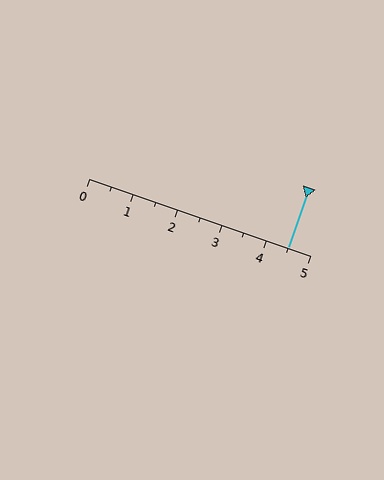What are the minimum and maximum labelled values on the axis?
The axis runs from 0 to 5.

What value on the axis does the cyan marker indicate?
The marker indicates approximately 4.5.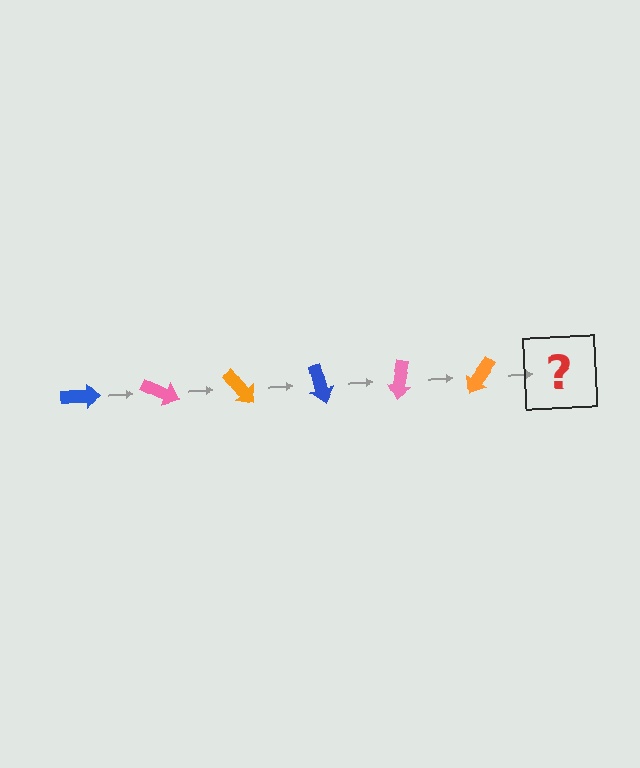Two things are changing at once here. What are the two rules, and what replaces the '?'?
The two rules are that it rotates 25 degrees each step and the color cycles through blue, pink, and orange. The '?' should be a blue arrow, rotated 150 degrees from the start.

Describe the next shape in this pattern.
It should be a blue arrow, rotated 150 degrees from the start.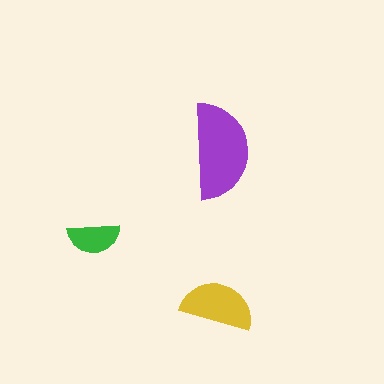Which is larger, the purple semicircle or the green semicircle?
The purple one.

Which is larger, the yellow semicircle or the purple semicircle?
The purple one.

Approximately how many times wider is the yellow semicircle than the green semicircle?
About 1.5 times wider.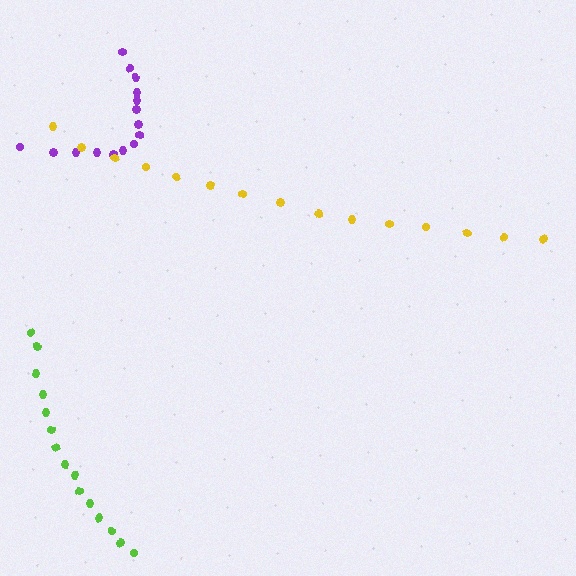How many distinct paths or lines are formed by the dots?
There are 3 distinct paths.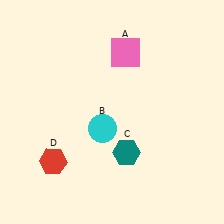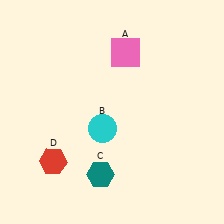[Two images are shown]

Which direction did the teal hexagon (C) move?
The teal hexagon (C) moved left.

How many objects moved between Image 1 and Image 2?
1 object moved between the two images.